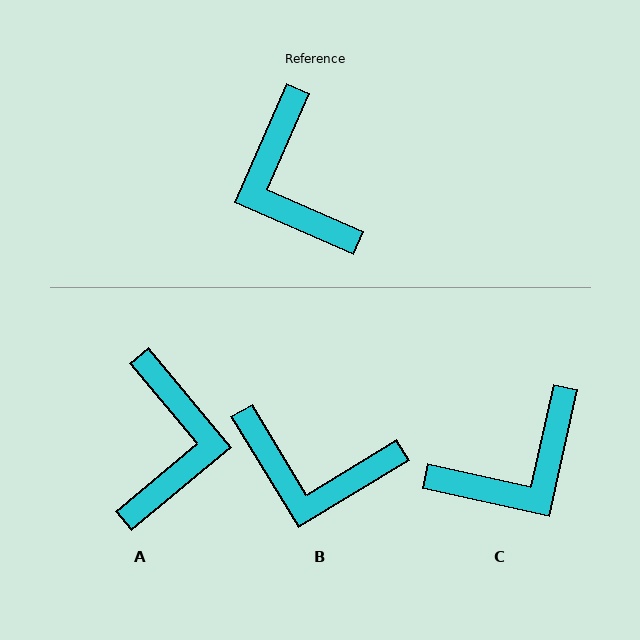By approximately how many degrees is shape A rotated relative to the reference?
Approximately 153 degrees counter-clockwise.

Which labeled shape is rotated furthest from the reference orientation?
A, about 153 degrees away.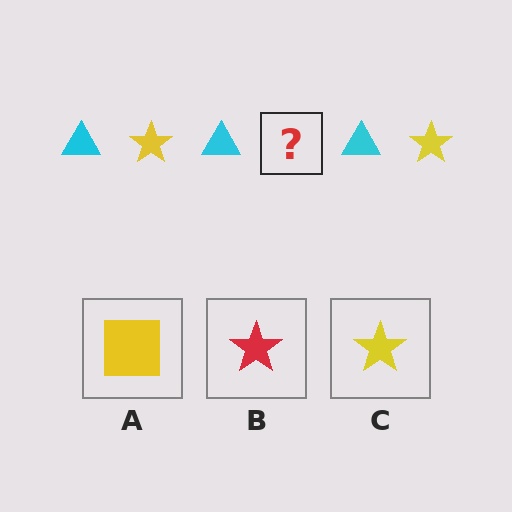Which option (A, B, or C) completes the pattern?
C.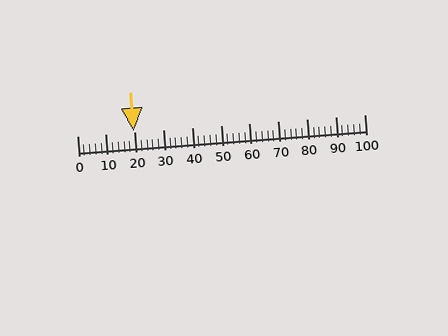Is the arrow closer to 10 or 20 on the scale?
The arrow is closer to 20.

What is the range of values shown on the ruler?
The ruler shows values from 0 to 100.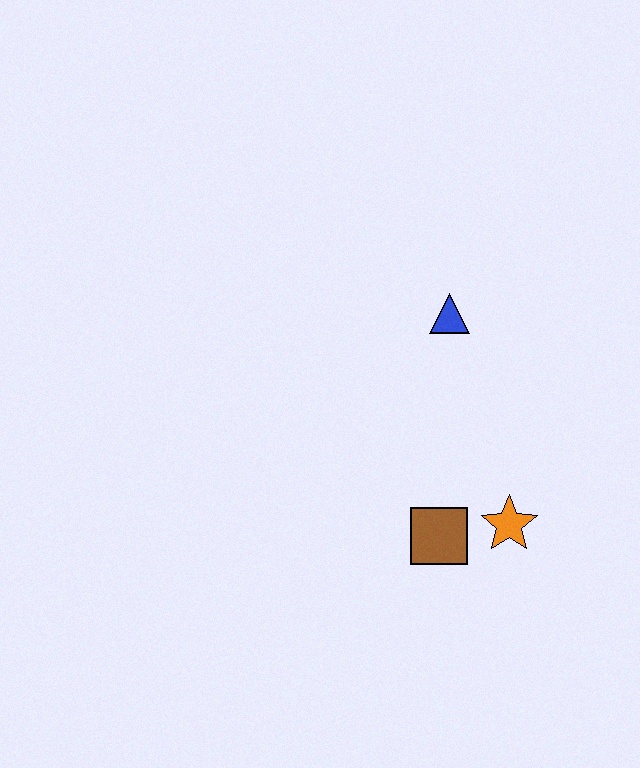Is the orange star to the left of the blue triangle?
No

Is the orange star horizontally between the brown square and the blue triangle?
No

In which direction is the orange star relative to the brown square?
The orange star is to the right of the brown square.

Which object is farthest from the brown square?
The blue triangle is farthest from the brown square.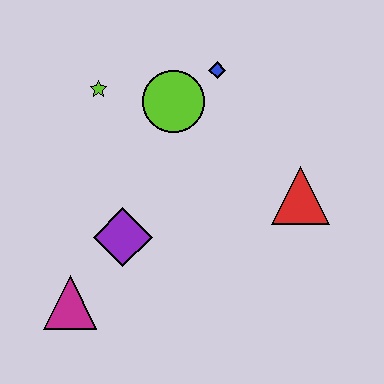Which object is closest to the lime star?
The lime circle is closest to the lime star.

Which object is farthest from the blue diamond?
The magenta triangle is farthest from the blue diamond.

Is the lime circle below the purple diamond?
No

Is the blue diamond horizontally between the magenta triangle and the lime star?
No